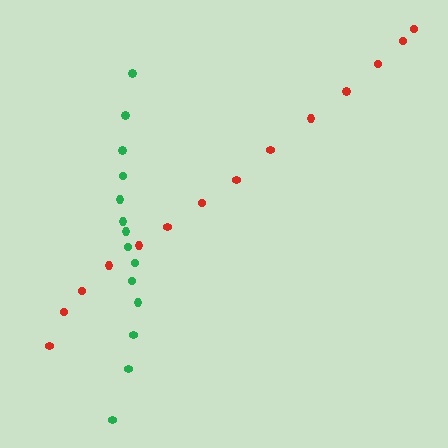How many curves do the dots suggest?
There are 2 distinct paths.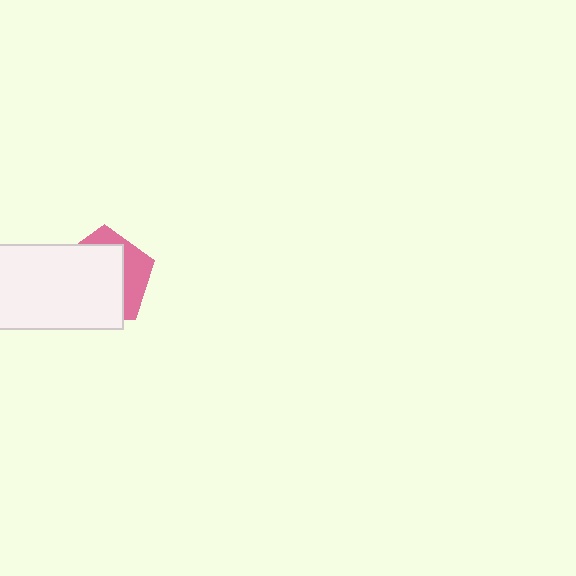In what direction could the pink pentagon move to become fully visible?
The pink pentagon could move toward the upper-right. That would shift it out from behind the white rectangle entirely.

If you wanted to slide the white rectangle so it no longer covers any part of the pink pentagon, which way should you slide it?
Slide it toward the lower-left — that is the most direct way to separate the two shapes.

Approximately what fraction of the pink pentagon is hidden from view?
Roughly 68% of the pink pentagon is hidden behind the white rectangle.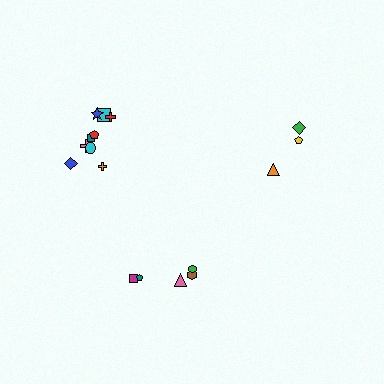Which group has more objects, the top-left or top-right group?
The top-left group.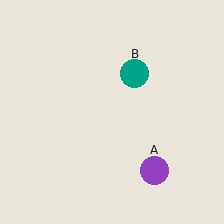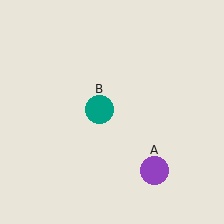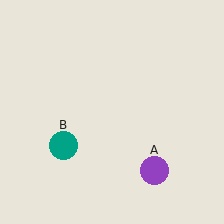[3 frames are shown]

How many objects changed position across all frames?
1 object changed position: teal circle (object B).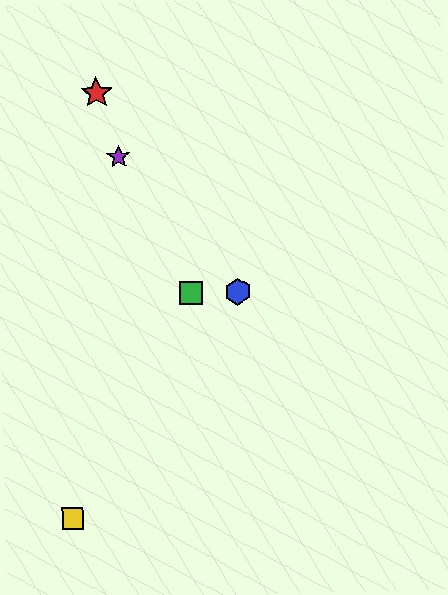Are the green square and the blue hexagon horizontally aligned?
Yes, both are at y≈293.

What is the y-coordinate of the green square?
The green square is at y≈293.